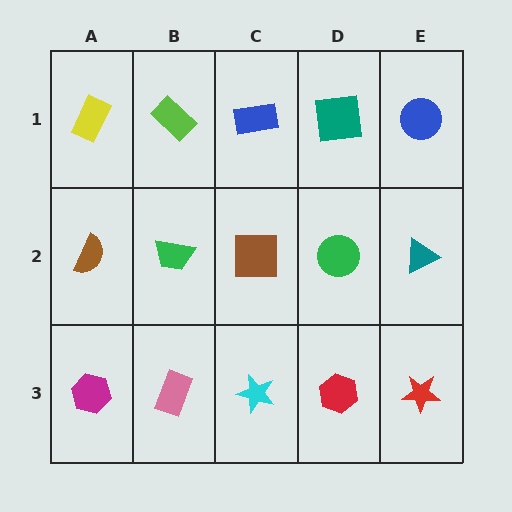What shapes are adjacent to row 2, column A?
A yellow rectangle (row 1, column A), a magenta hexagon (row 3, column A), a green trapezoid (row 2, column B).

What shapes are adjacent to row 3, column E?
A teal triangle (row 2, column E), a red hexagon (row 3, column D).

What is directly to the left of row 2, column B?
A brown semicircle.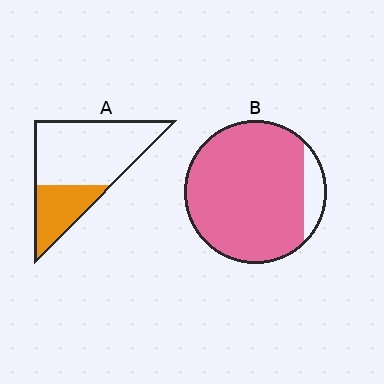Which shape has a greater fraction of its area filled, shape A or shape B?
Shape B.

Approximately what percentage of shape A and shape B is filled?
A is approximately 30% and B is approximately 90%.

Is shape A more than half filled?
No.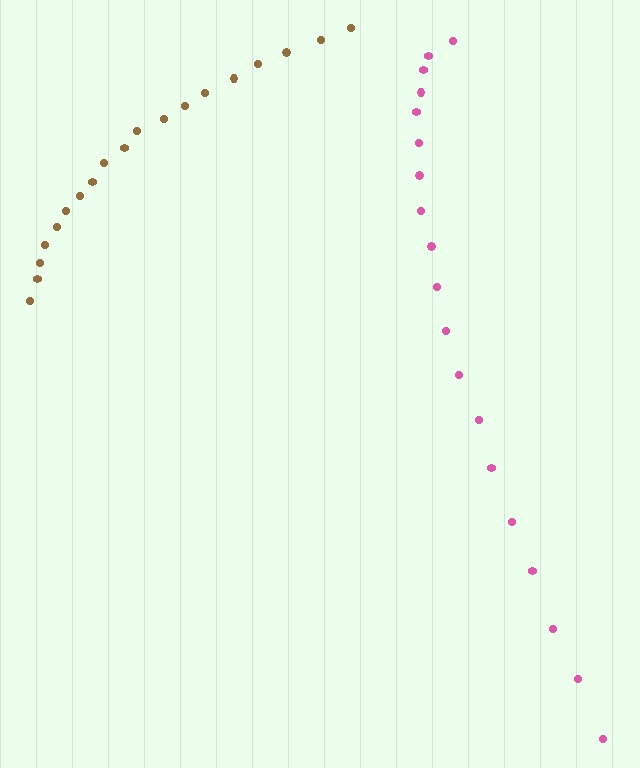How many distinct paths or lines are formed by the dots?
There are 2 distinct paths.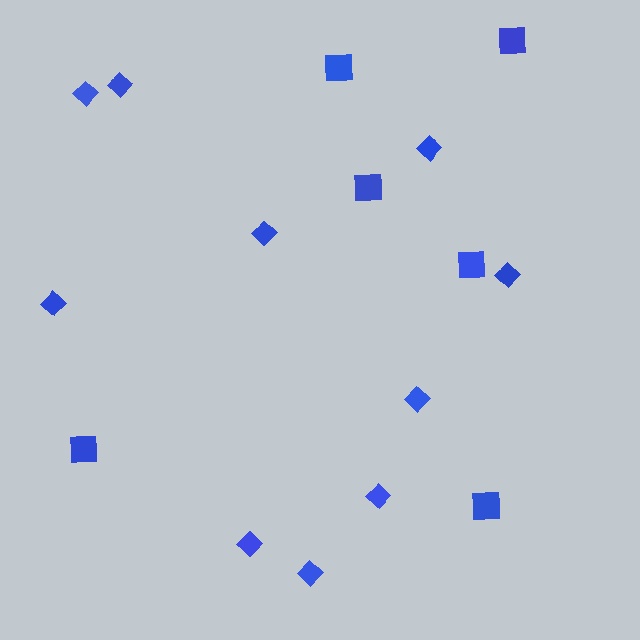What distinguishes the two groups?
There are 2 groups: one group of diamonds (10) and one group of squares (6).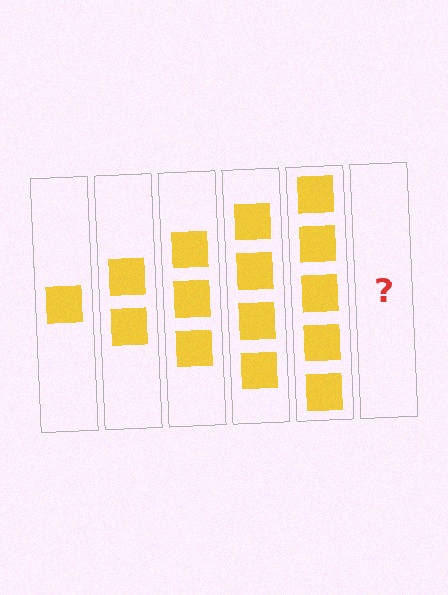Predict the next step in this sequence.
The next step is 6 squares.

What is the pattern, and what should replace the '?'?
The pattern is that each step adds one more square. The '?' should be 6 squares.